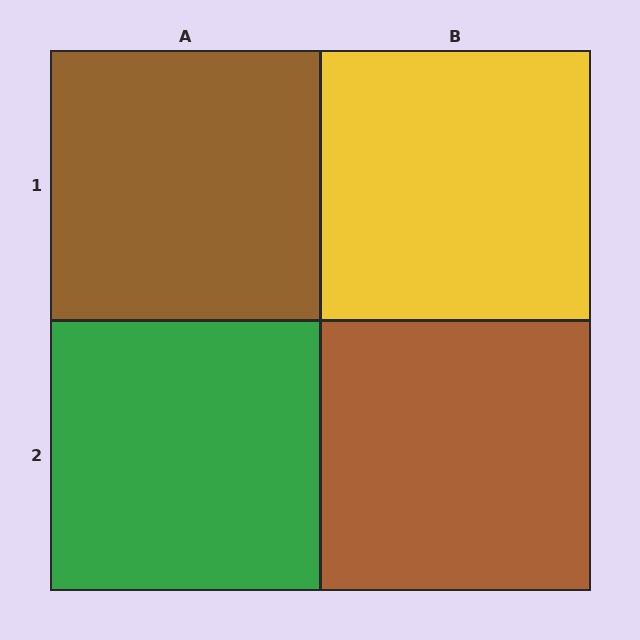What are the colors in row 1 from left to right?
Brown, yellow.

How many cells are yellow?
1 cell is yellow.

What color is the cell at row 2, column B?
Brown.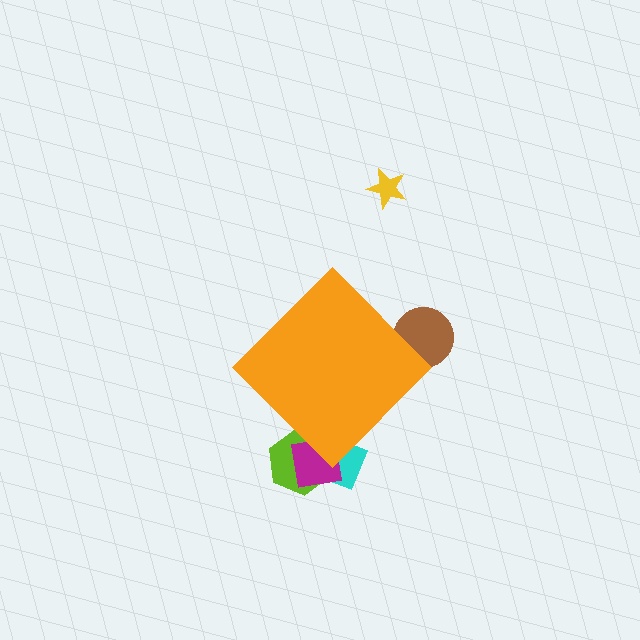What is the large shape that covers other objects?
An orange diamond.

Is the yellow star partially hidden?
No, the yellow star is fully visible.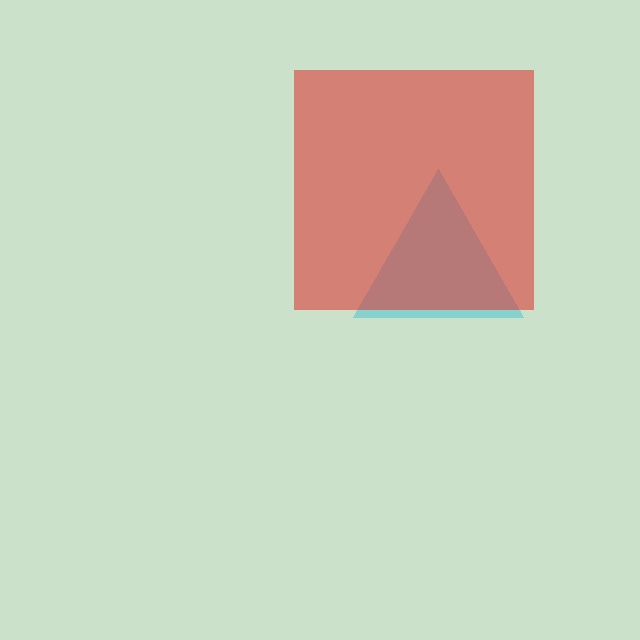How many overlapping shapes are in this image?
There are 2 overlapping shapes in the image.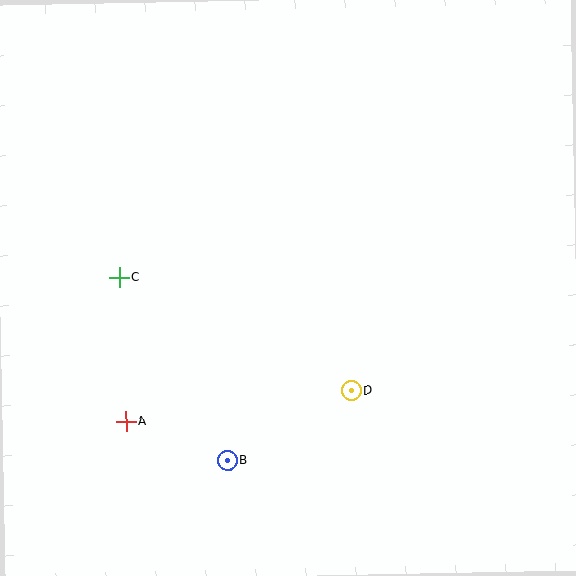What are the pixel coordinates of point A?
Point A is at (126, 421).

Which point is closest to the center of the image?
Point D at (351, 391) is closest to the center.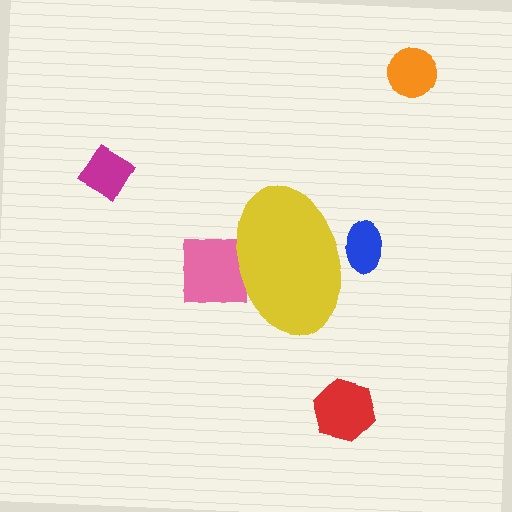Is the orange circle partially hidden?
No, the orange circle is fully visible.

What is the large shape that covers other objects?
A yellow ellipse.